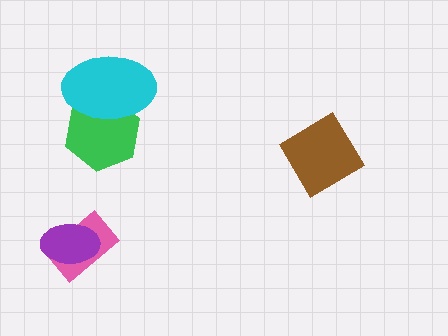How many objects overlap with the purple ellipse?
1 object overlaps with the purple ellipse.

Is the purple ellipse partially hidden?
No, no other shape covers it.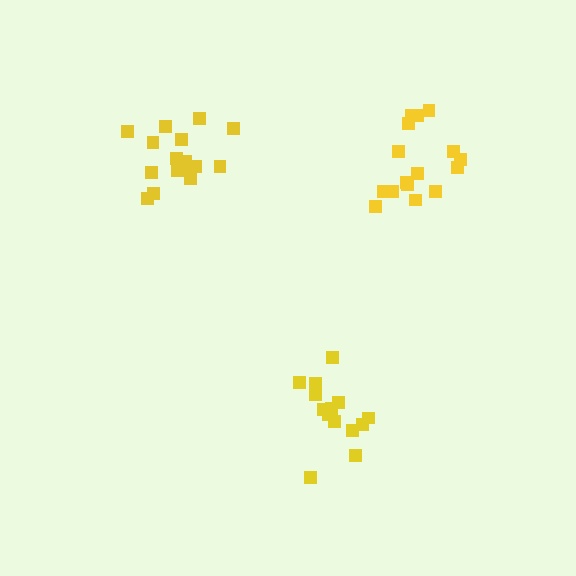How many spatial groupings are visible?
There are 3 spatial groupings.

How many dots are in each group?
Group 1: 14 dots, Group 2: 16 dots, Group 3: 16 dots (46 total).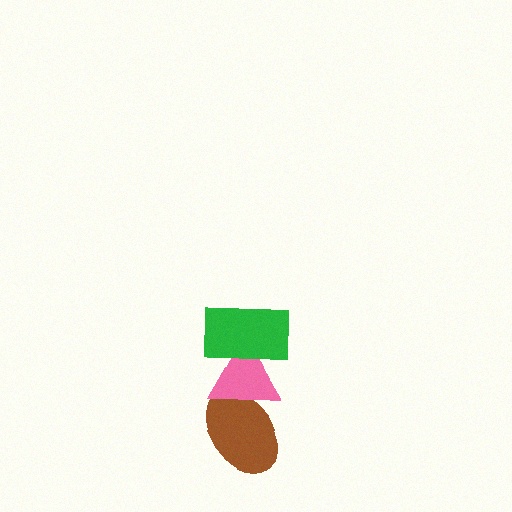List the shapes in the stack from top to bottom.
From top to bottom: the green rectangle, the pink triangle, the brown ellipse.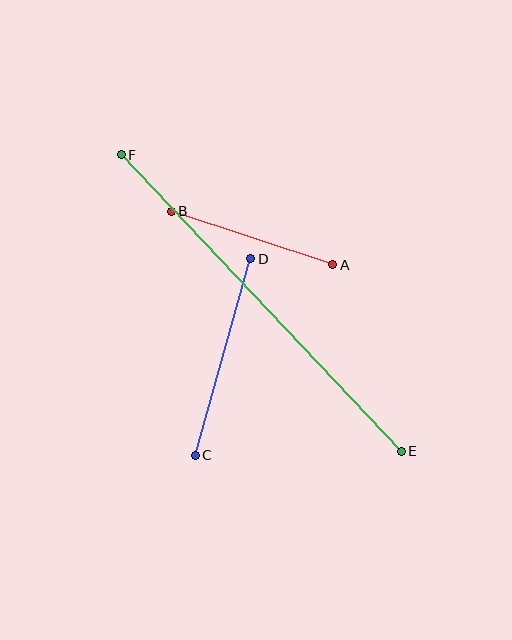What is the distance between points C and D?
The distance is approximately 204 pixels.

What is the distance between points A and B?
The distance is approximately 170 pixels.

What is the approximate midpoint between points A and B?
The midpoint is at approximately (252, 238) pixels.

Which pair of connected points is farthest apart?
Points E and F are farthest apart.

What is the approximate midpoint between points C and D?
The midpoint is at approximately (223, 357) pixels.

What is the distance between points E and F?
The distance is approximately 408 pixels.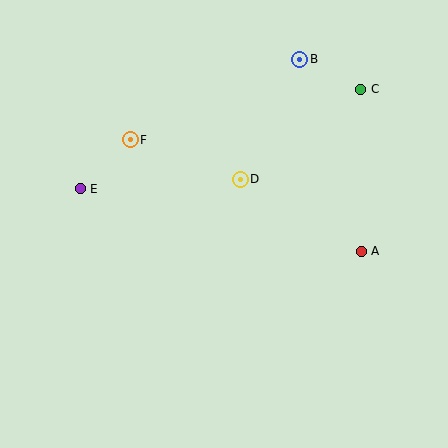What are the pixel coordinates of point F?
Point F is at (130, 140).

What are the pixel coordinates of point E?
Point E is at (80, 189).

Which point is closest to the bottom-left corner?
Point E is closest to the bottom-left corner.